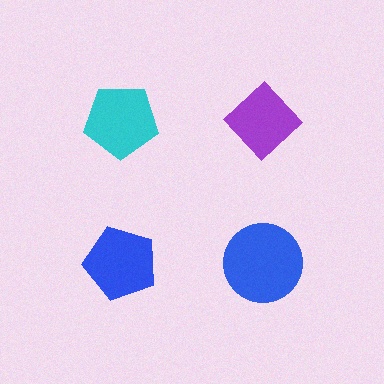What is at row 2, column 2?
A blue circle.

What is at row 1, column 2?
A purple diamond.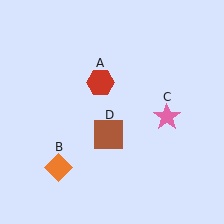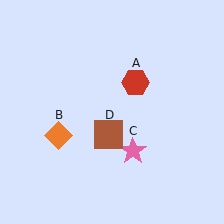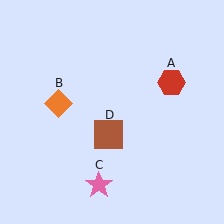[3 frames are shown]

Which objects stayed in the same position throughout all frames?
Brown square (object D) remained stationary.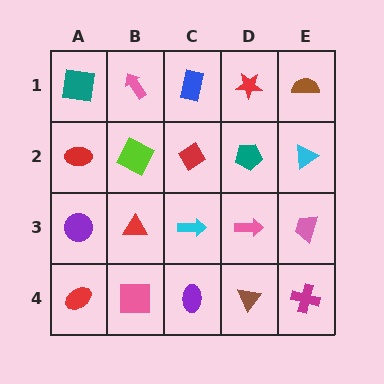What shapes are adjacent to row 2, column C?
A blue rectangle (row 1, column C), a cyan arrow (row 3, column C), a lime square (row 2, column B), a teal pentagon (row 2, column D).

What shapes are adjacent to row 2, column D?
A red star (row 1, column D), a pink arrow (row 3, column D), a red diamond (row 2, column C), a cyan triangle (row 2, column E).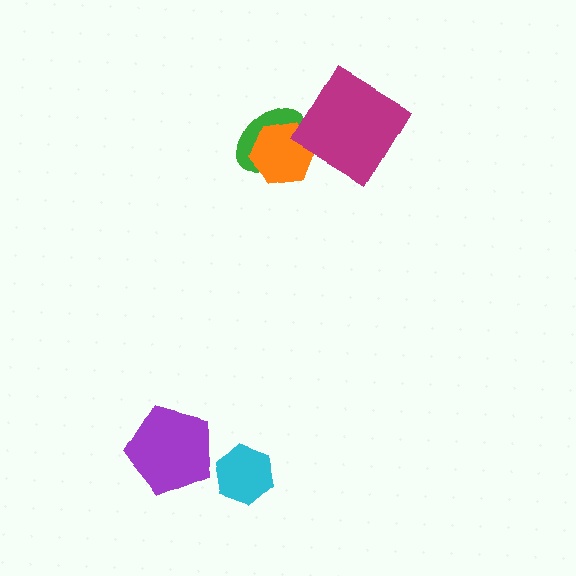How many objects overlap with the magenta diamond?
0 objects overlap with the magenta diamond.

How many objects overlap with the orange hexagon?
1 object overlaps with the orange hexagon.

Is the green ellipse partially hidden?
Yes, it is partially covered by another shape.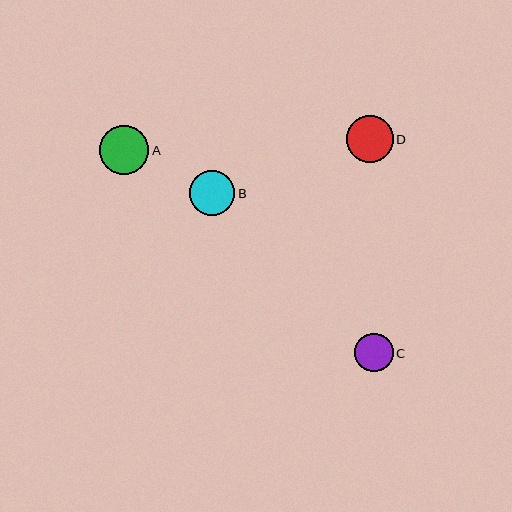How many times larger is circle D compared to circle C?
Circle D is approximately 1.2 times the size of circle C.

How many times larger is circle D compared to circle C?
Circle D is approximately 1.2 times the size of circle C.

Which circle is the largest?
Circle A is the largest with a size of approximately 49 pixels.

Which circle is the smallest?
Circle C is the smallest with a size of approximately 38 pixels.